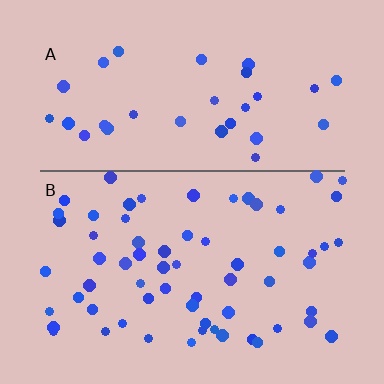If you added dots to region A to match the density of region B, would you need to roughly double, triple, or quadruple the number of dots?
Approximately double.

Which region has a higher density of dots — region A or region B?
B (the bottom).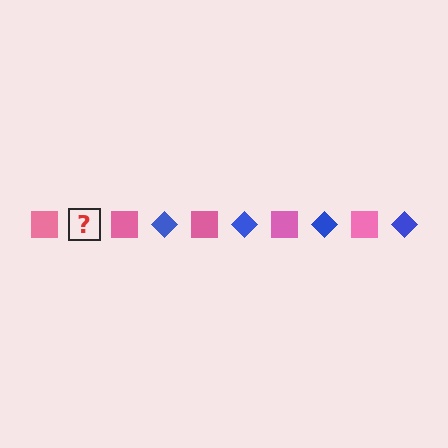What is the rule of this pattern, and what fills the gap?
The rule is that the pattern alternates between pink square and blue diamond. The gap should be filled with a blue diamond.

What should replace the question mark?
The question mark should be replaced with a blue diamond.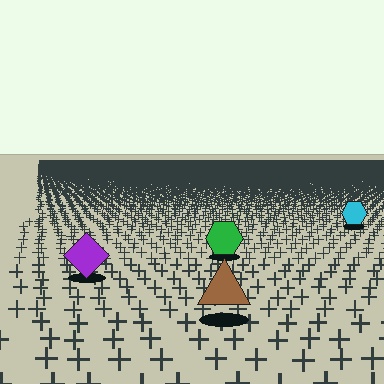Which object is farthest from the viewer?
The cyan hexagon is farthest from the viewer. It appears smaller and the ground texture around it is denser.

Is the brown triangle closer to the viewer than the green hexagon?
Yes. The brown triangle is closer — you can tell from the texture gradient: the ground texture is coarser near it.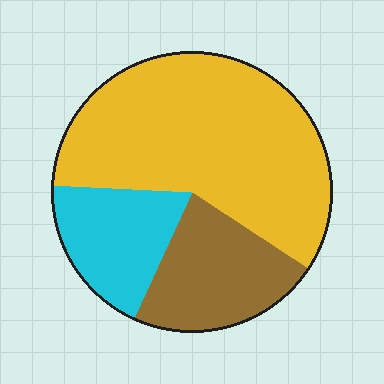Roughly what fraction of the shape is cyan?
Cyan covers roughly 20% of the shape.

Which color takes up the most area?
Yellow, at roughly 60%.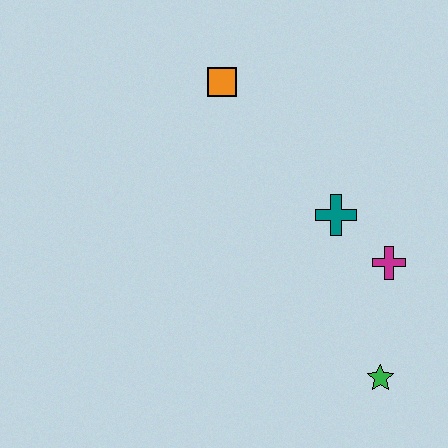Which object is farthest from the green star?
The orange square is farthest from the green star.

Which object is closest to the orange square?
The teal cross is closest to the orange square.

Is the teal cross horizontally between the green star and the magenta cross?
No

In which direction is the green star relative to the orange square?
The green star is below the orange square.